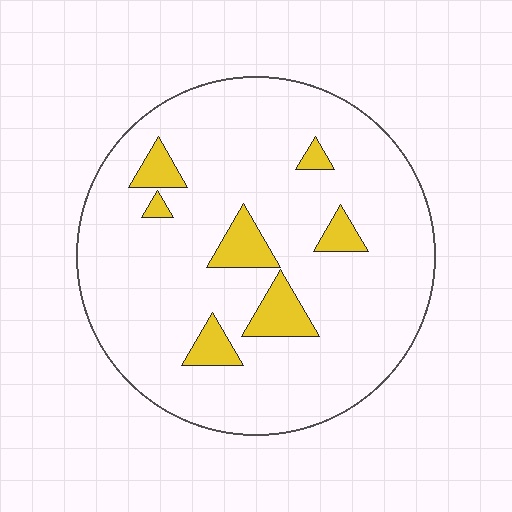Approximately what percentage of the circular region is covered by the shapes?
Approximately 10%.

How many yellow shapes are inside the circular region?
7.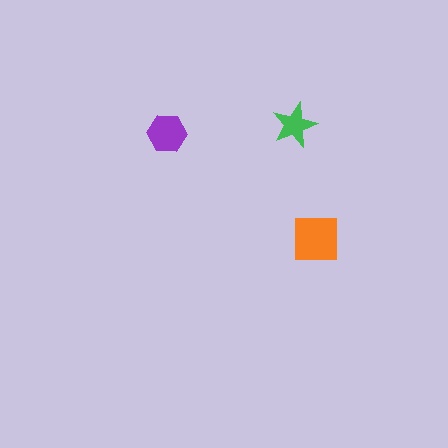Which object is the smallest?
The green star.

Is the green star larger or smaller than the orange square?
Smaller.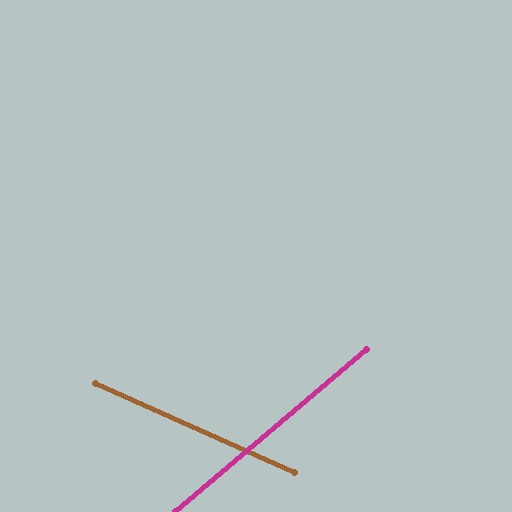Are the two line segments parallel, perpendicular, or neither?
Neither parallel nor perpendicular — they differ by about 64°.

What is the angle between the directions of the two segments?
Approximately 64 degrees.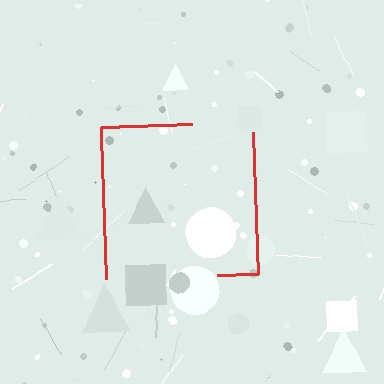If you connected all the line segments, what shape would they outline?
They would outline a square.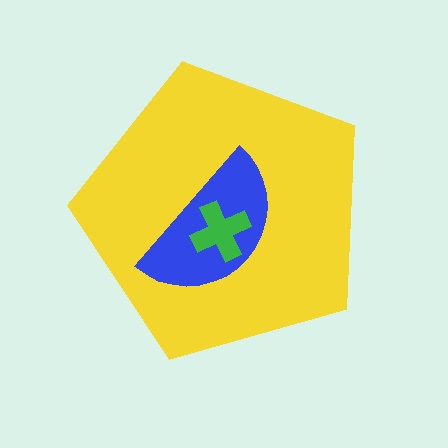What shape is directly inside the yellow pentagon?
The blue semicircle.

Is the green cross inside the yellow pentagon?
Yes.